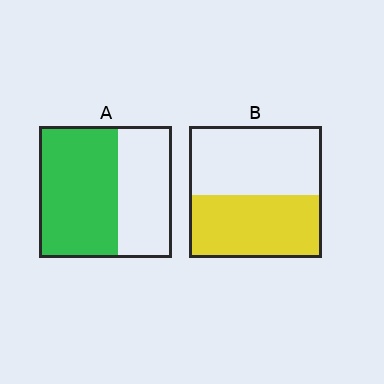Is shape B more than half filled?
Roughly half.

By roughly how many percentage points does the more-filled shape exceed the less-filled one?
By roughly 10 percentage points (A over B).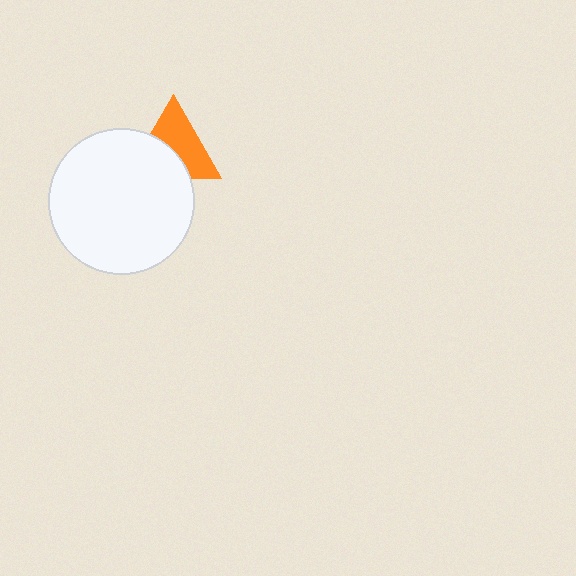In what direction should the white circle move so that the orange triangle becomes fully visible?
The white circle should move down. That is the shortest direction to clear the overlap and leave the orange triangle fully visible.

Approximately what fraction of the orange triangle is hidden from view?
Roughly 43% of the orange triangle is hidden behind the white circle.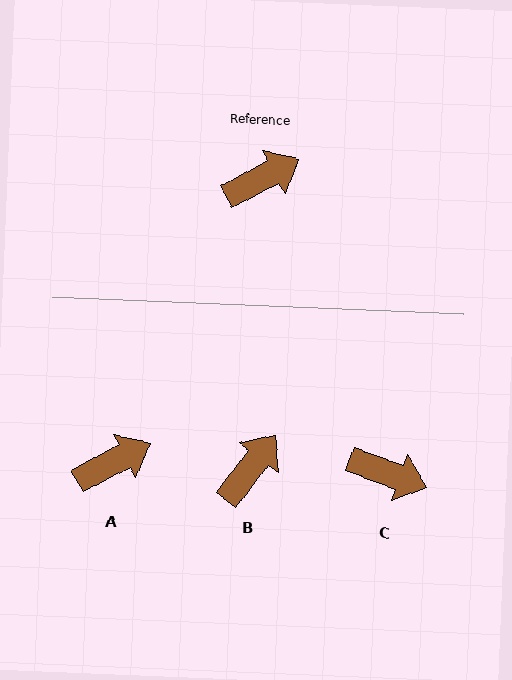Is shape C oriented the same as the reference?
No, it is off by about 48 degrees.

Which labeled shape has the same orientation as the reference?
A.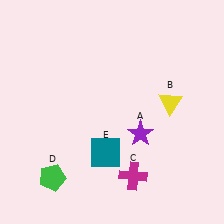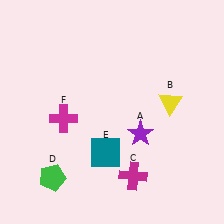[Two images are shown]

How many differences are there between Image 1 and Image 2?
There is 1 difference between the two images.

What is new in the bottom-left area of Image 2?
A magenta cross (F) was added in the bottom-left area of Image 2.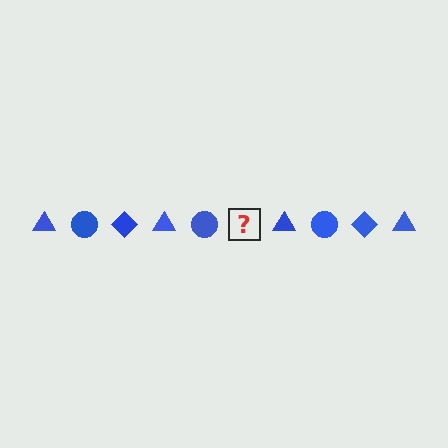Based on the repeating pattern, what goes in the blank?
The blank should be a blue diamond.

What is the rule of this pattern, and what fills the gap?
The rule is that the pattern cycles through triangle, circle, diamond shapes in blue. The gap should be filled with a blue diamond.